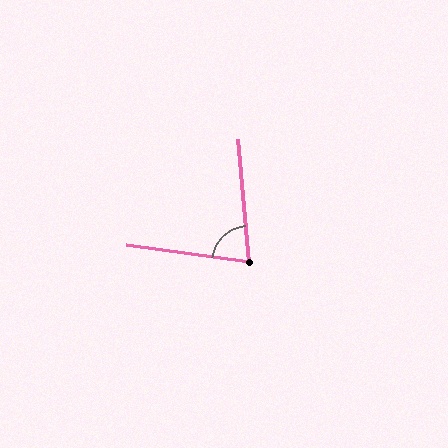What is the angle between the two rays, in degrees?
Approximately 77 degrees.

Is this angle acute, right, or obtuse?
It is acute.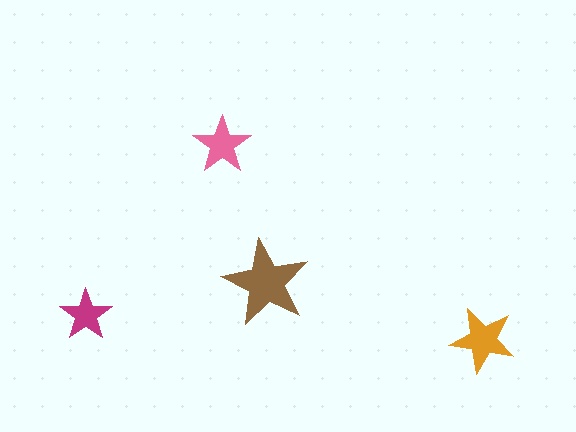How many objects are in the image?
There are 4 objects in the image.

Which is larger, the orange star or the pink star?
The orange one.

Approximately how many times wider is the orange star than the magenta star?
About 1.5 times wider.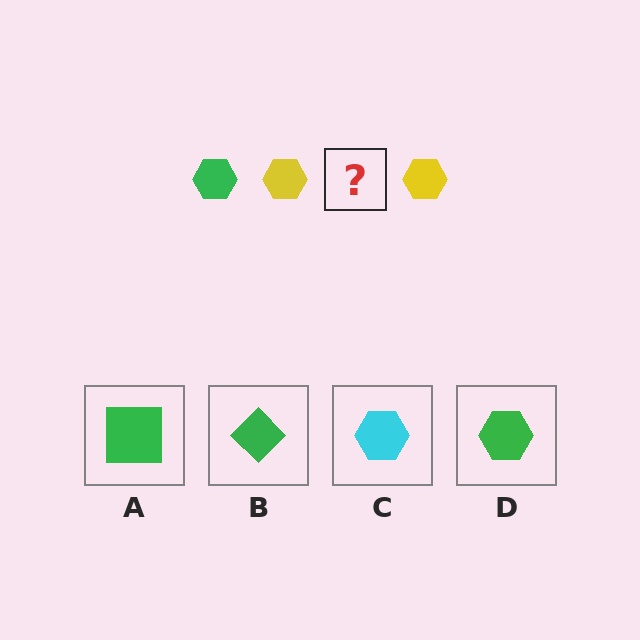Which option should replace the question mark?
Option D.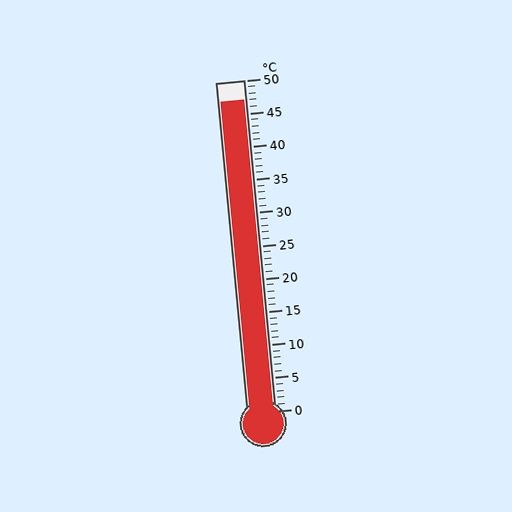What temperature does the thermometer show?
The thermometer shows approximately 47°C.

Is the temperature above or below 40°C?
The temperature is above 40°C.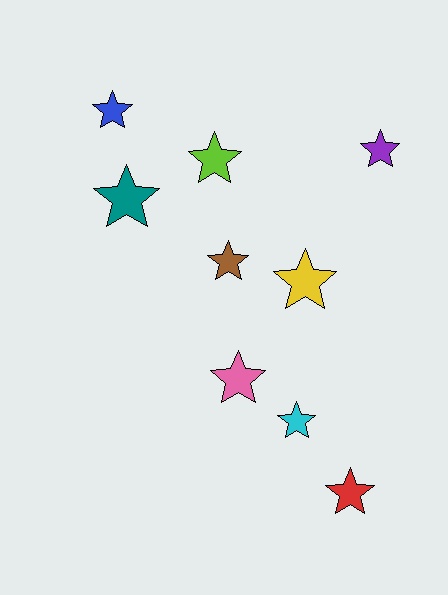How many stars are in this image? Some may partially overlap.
There are 9 stars.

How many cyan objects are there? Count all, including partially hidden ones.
There is 1 cyan object.